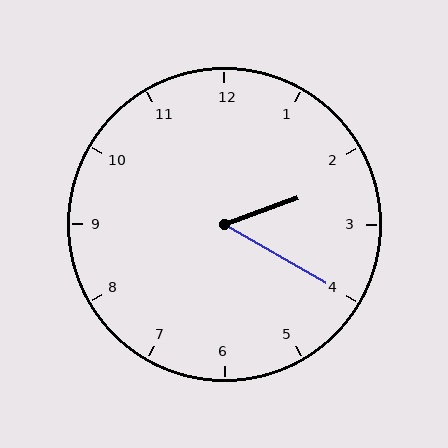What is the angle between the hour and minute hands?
Approximately 50 degrees.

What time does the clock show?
2:20.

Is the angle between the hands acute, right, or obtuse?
It is acute.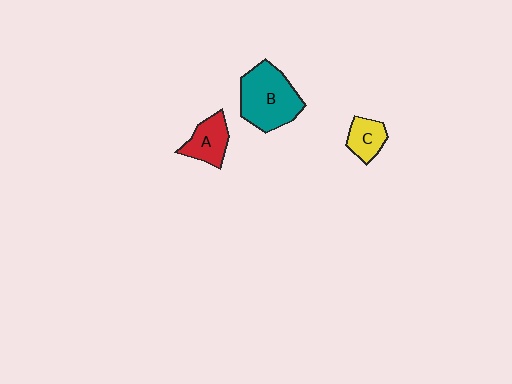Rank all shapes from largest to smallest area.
From largest to smallest: B (teal), A (red), C (yellow).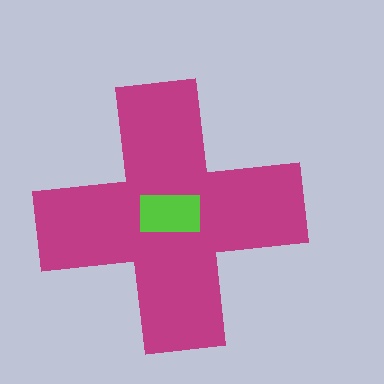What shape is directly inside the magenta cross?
The lime rectangle.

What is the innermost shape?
The lime rectangle.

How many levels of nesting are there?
2.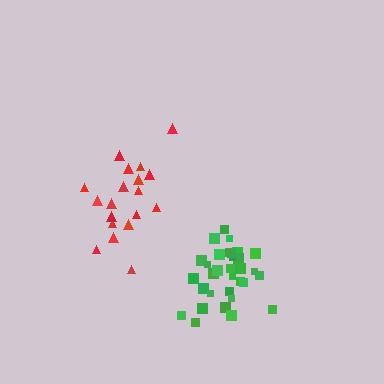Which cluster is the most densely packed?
Green.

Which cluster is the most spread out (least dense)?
Red.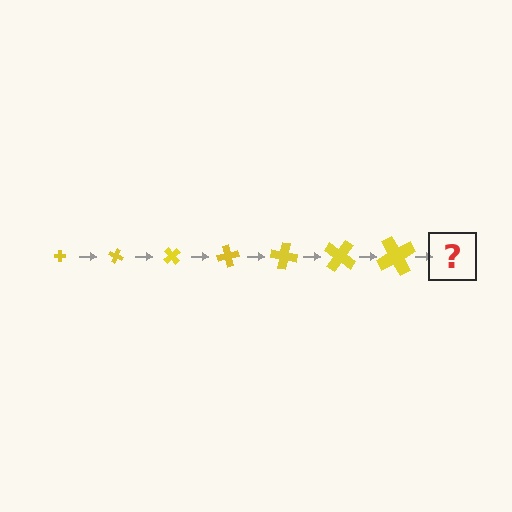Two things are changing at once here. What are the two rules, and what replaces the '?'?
The two rules are that the cross grows larger each step and it rotates 25 degrees each step. The '?' should be a cross, larger than the previous one and rotated 175 degrees from the start.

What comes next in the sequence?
The next element should be a cross, larger than the previous one and rotated 175 degrees from the start.